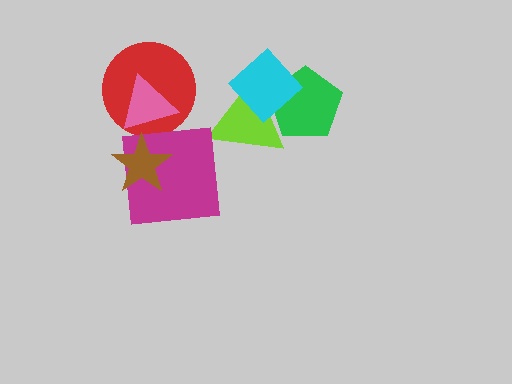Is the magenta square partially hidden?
Yes, it is partially covered by another shape.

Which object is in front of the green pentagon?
The cyan diamond is in front of the green pentagon.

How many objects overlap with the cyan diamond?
2 objects overlap with the cyan diamond.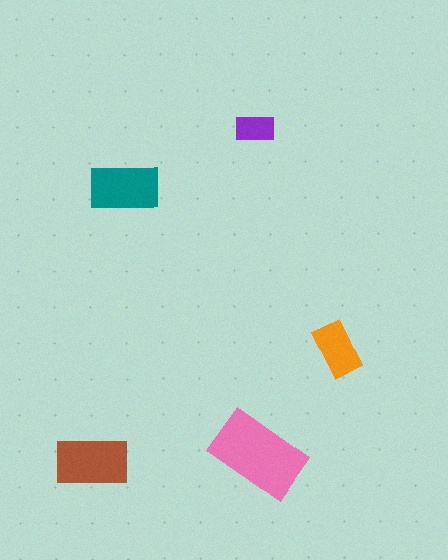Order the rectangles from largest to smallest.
the pink one, the brown one, the teal one, the orange one, the purple one.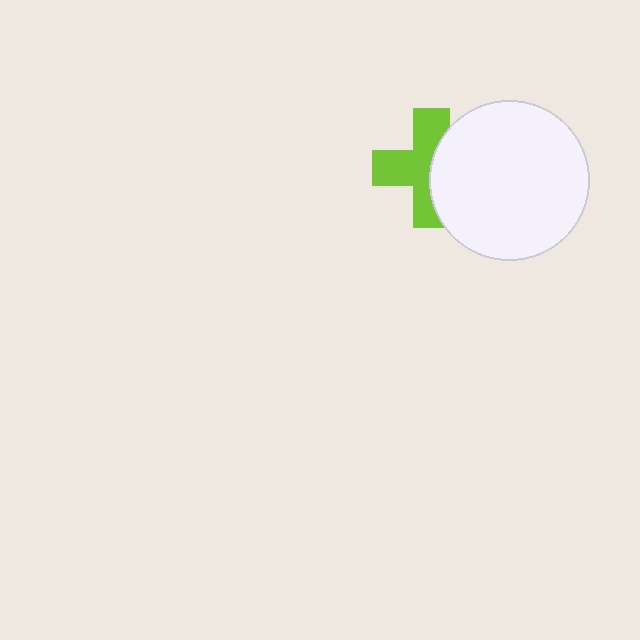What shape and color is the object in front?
The object in front is a white circle.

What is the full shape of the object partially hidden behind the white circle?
The partially hidden object is a lime cross.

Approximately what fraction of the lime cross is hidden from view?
Roughly 41% of the lime cross is hidden behind the white circle.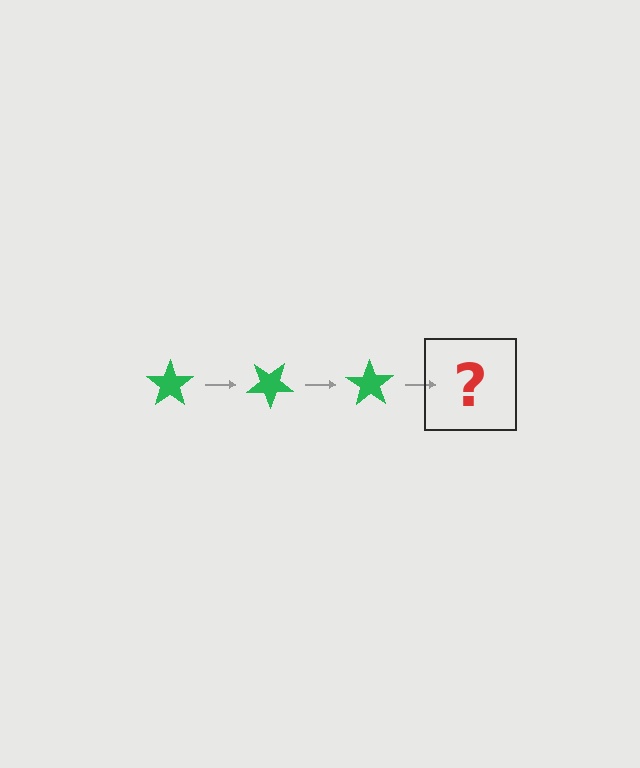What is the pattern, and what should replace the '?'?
The pattern is that the star rotates 35 degrees each step. The '?' should be a green star rotated 105 degrees.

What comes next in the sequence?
The next element should be a green star rotated 105 degrees.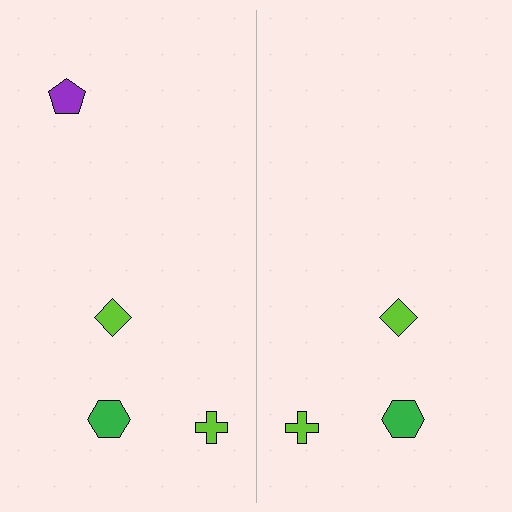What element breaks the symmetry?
A purple pentagon is missing from the right side.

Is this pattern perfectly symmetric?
No, the pattern is not perfectly symmetric. A purple pentagon is missing from the right side.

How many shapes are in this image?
There are 7 shapes in this image.